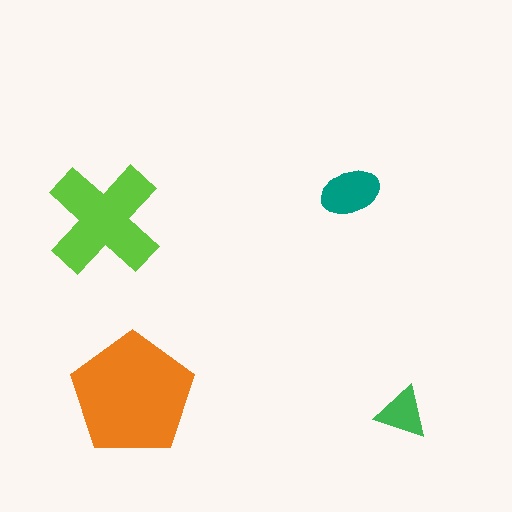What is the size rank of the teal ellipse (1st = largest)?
3rd.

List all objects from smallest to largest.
The green triangle, the teal ellipse, the lime cross, the orange pentagon.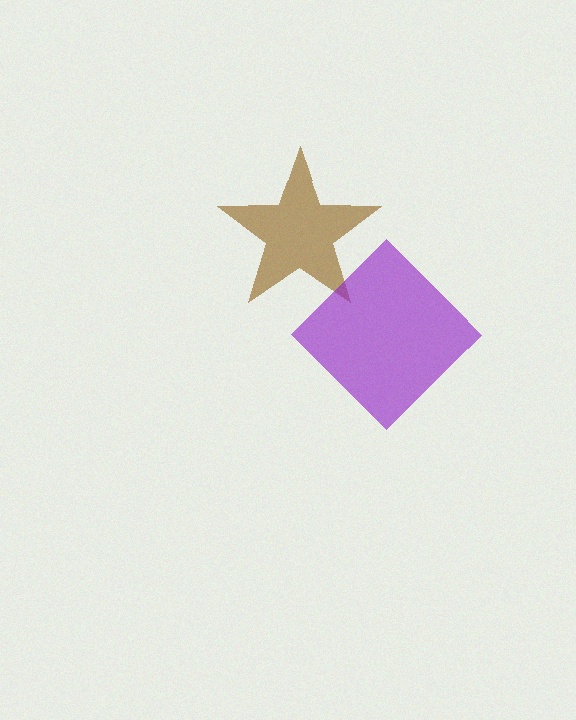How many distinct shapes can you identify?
There are 2 distinct shapes: a brown star, a purple diamond.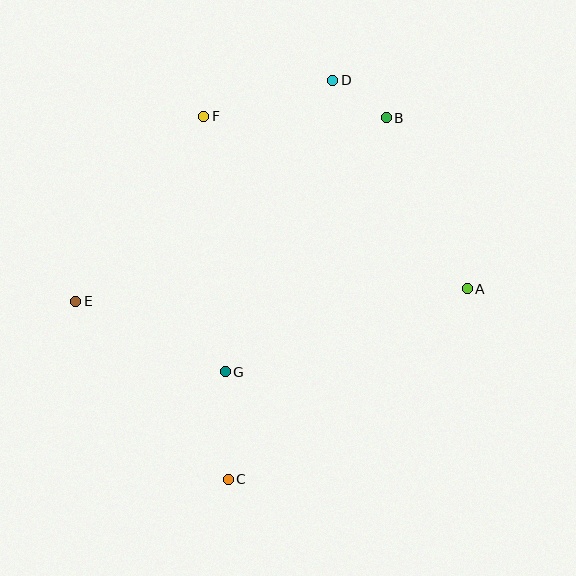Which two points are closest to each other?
Points B and D are closest to each other.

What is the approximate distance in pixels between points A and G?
The distance between A and G is approximately 256 pixels.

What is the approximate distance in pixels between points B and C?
The distance between B and C is approximately 394 pixels.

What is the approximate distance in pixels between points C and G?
The distance between C and G is approximately 107 pixels.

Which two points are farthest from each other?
Points C and D are farthest from each other.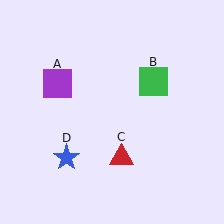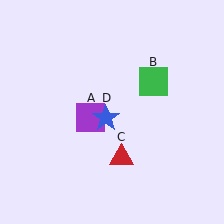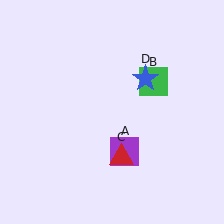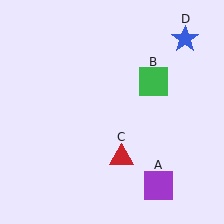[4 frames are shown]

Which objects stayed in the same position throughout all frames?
Green square (object B) and red triangle (object C) remained stationary.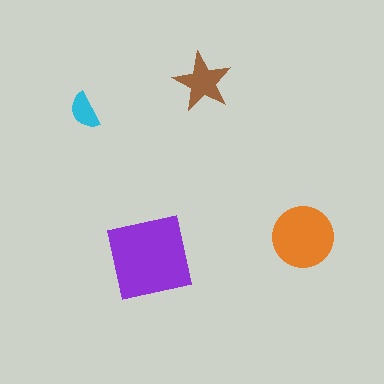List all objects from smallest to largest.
The cyan semicircle, the brown star, the orange circle, the purple square.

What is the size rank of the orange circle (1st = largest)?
2nd.